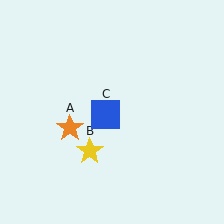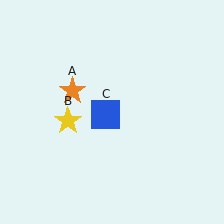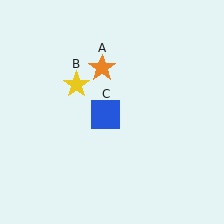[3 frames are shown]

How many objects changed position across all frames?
2 objects changed position: orange star (object A), yellow star (object B).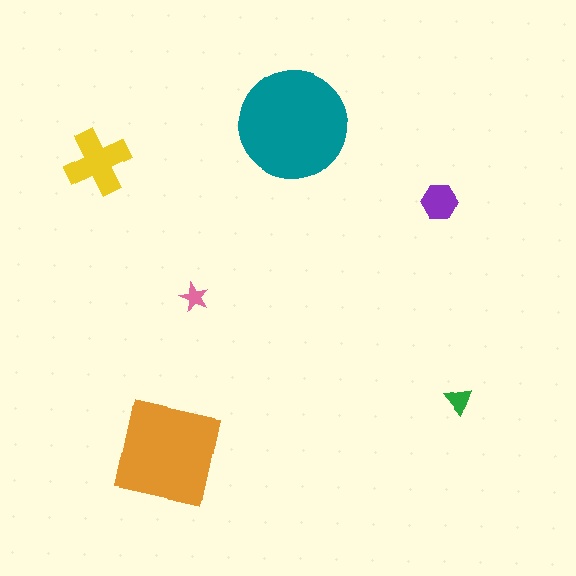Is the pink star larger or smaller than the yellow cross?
Smaller.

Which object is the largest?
The teal circle.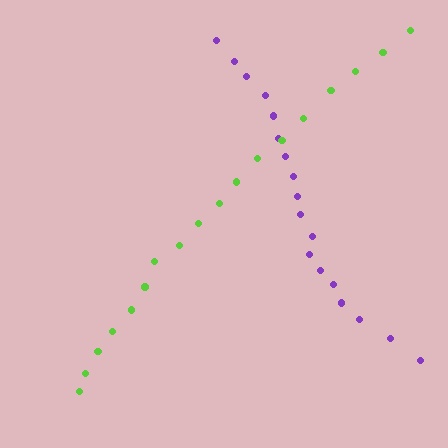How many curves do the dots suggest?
There are 2 distinct paths.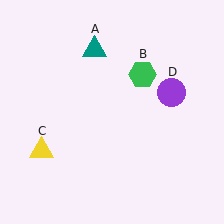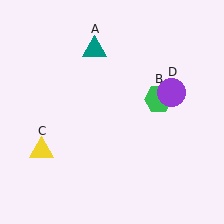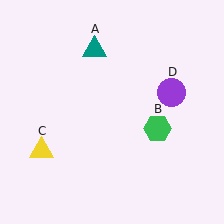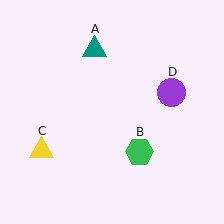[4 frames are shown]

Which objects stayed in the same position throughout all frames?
Teal triangle (object A) and yellow triangle (object C) and purple circle (object D) remained stationary.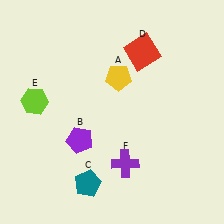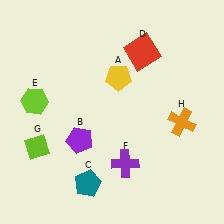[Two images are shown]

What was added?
A lime diamond (G), an orange cross (H) were added in Image 2.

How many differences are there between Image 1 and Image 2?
There are 2 differences between the two images.